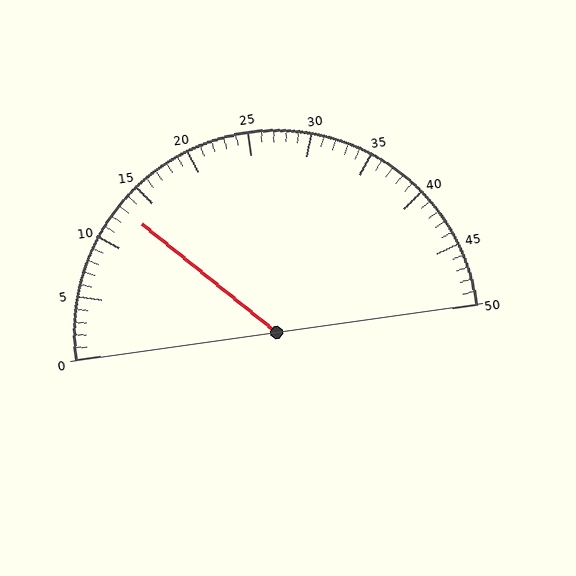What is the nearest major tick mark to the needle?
The nearest major tick mark is 15.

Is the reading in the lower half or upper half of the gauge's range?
The reading is in the lower half of the range (0 to 50).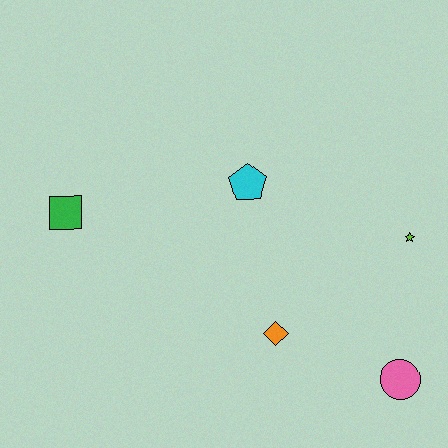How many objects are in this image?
There are 5 objects.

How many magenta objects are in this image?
There are no magenta objects.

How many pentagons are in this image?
There is 1 pentagon.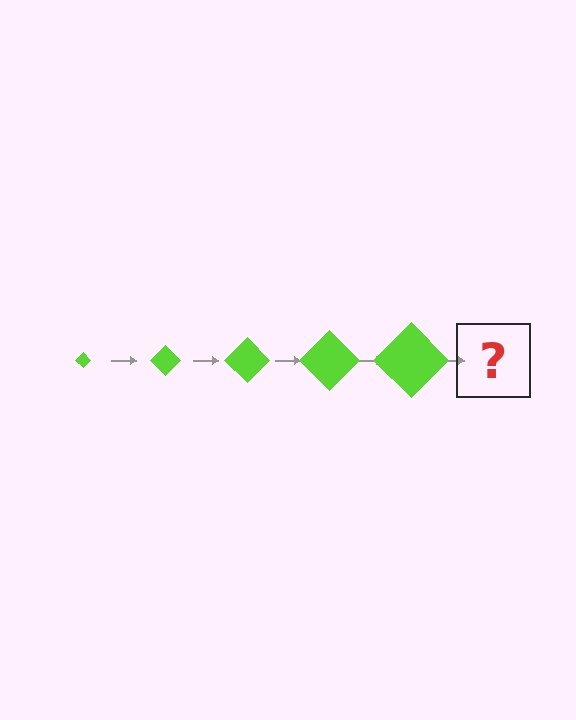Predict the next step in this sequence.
The next step is a lime diamond, larger than the previous one.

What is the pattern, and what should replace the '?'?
The pattern is that the diamond gets progressively larger each step. The '?' should be a lime diamond, larger than the previous one.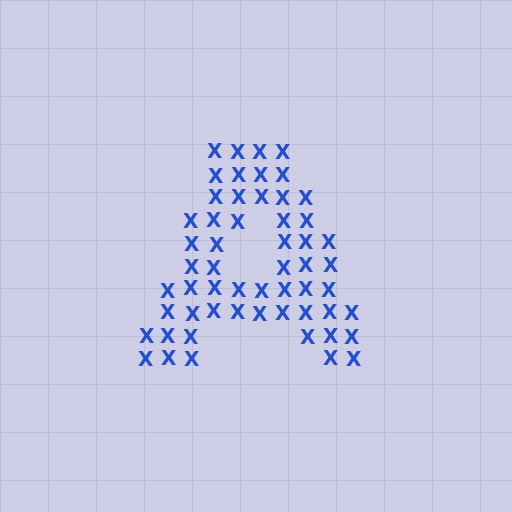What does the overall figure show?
The overall figure shows the letter A.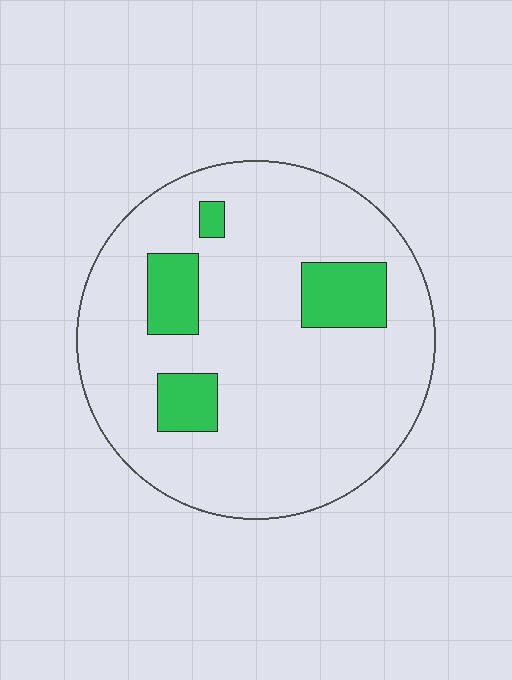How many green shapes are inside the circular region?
4.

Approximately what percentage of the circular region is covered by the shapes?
Approximately 15%.